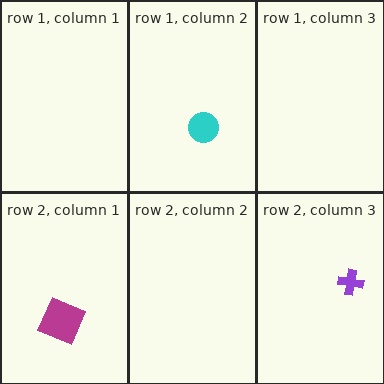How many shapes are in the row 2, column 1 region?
1.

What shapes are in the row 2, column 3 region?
The purple cross.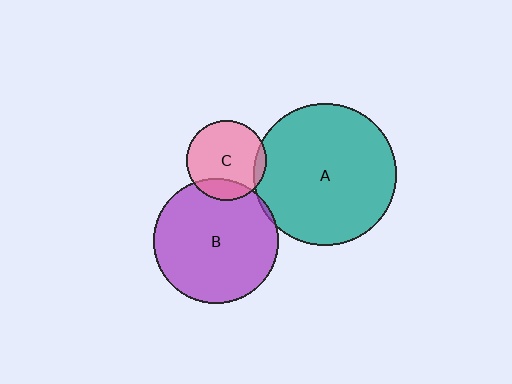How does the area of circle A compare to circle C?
Approximately 3.2 times.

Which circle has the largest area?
Circle A (teal).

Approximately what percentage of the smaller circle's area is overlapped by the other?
Approximately 5%.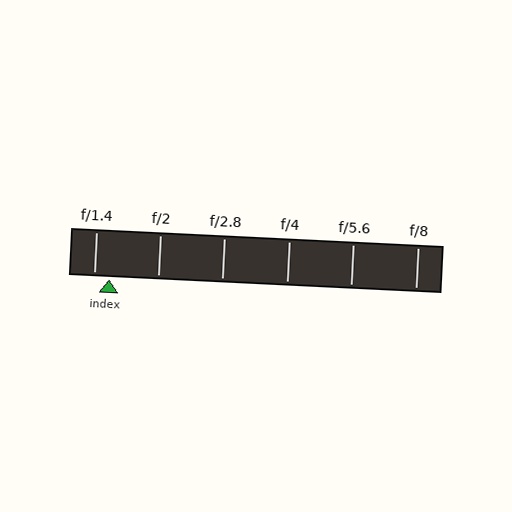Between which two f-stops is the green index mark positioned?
The index mark is between f/1.4 and f/2.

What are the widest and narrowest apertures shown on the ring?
The widest aperture shown is f/1.4 and the narrowest is f/8.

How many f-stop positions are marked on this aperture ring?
There are 6 f-stop positions marked.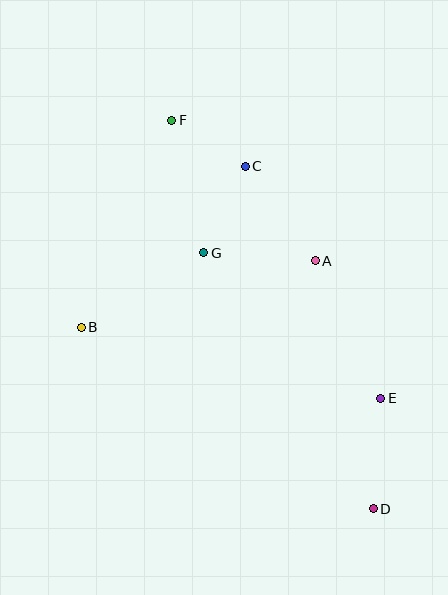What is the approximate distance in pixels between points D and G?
The distance between D and G is approximately 307 pixels.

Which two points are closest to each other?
Points C and F are closest to each other.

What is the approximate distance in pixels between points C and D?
The distance between C and D is approximately 365 pixels.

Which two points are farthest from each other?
Points D and F are farthest from each other.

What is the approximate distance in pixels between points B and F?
The distance between B and F is approximately 226 pixels.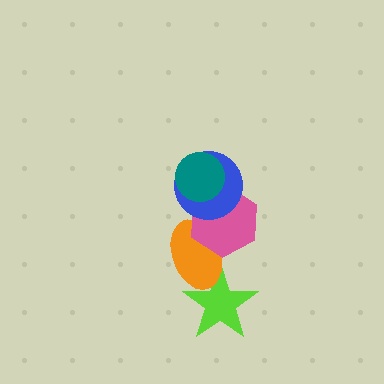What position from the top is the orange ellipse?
The orange ellipse is 4th from the top.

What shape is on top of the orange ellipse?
The pink hexagon is on top of the orange ellipse.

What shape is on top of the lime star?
The orange ellipse is on top of the lime star.